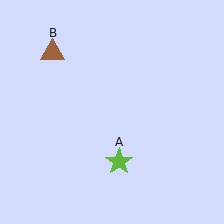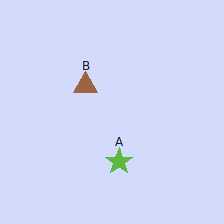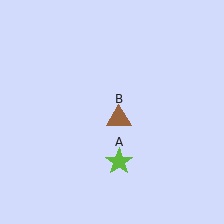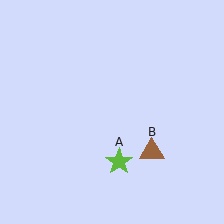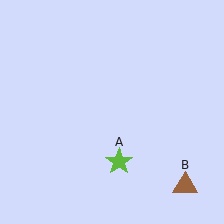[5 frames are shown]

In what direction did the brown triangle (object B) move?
The brown triangle (object B) moved down and to the right.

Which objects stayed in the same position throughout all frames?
Lime star (object A) remained stationary.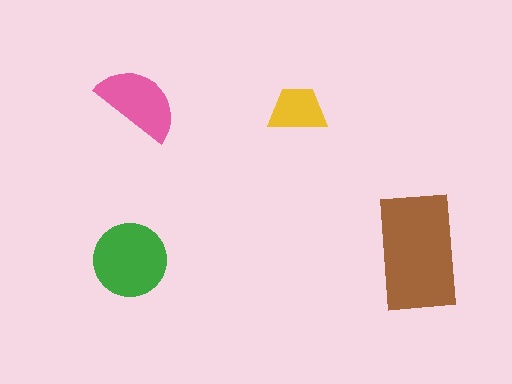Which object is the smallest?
The yellow trapezoid.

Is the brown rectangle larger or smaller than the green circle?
Larger.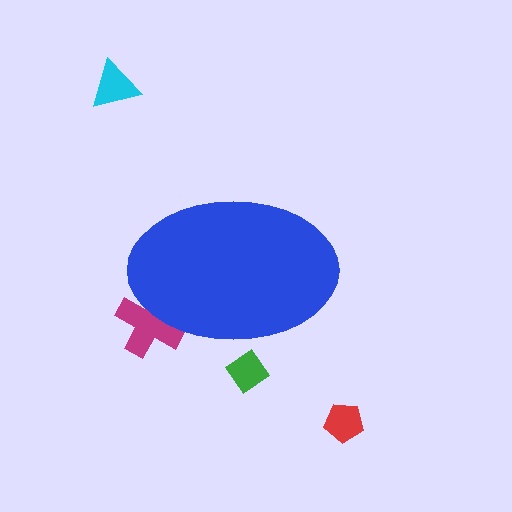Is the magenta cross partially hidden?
Yes, the magenta cross is partially hidden behind the blue ellipse.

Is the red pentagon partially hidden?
No, the red pentagon is fully visible.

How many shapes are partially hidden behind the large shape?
2 shapes are partially hidden.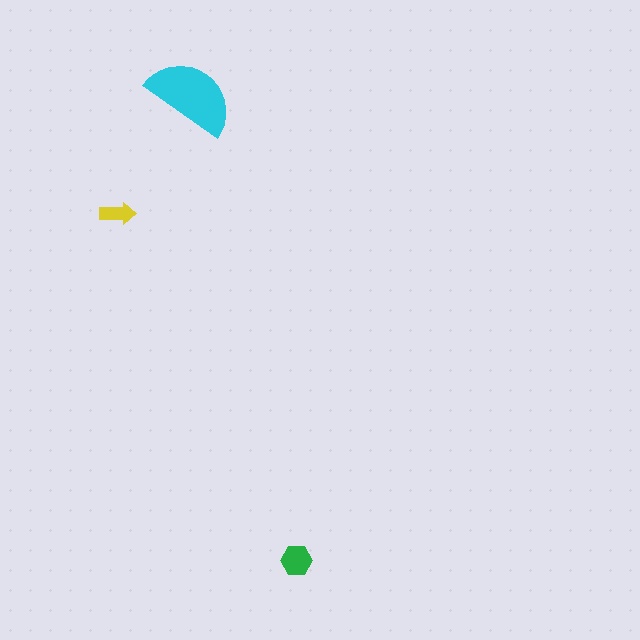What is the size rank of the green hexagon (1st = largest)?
2nd.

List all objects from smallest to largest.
The yellow arrow, the green hexagon, the cyan semicircle.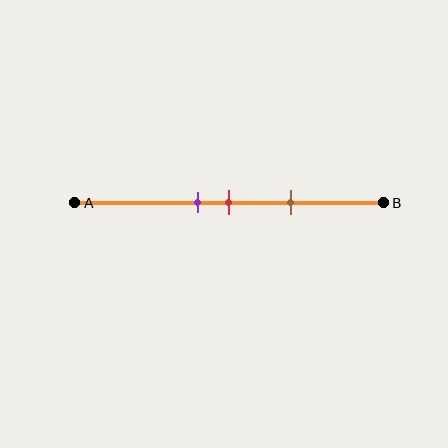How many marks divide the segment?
There are 3 marks dividing the segment.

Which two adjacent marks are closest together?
The purple and red marks are the closest adjacent pair.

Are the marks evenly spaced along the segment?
Yes, the marks are approximately evenly spaced.